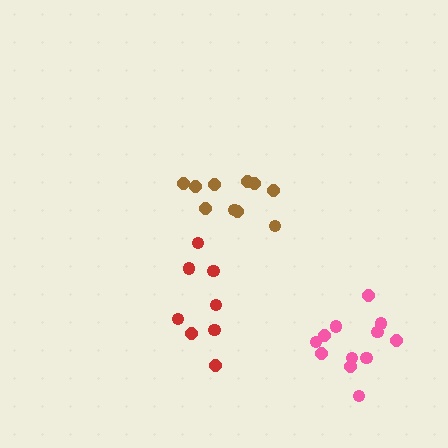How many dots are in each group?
Group 1: 10 dots, Group 2: 8 dots, Group 3: 12 dots (30 total).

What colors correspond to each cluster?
The clusters are colored: brown, red, pink.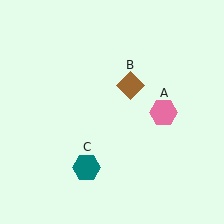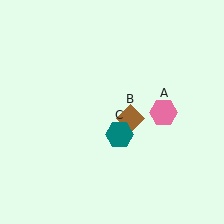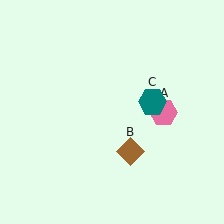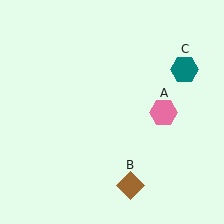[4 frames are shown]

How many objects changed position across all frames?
2 objects changed position: brown diamond (object B), teal hexagon (object C).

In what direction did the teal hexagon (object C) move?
The teal hexagon (object C) moved up and to the right.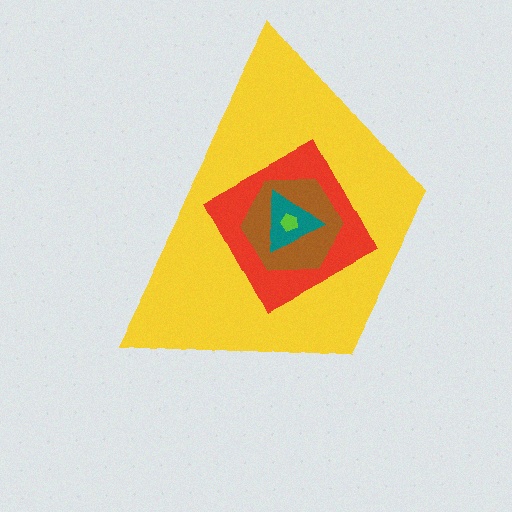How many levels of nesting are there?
5.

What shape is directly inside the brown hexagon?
The teal triangle.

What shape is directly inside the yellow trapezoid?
The red diamond.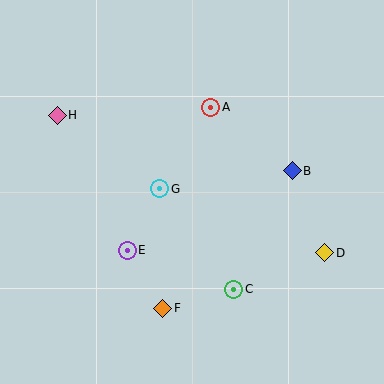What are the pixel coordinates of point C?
Point C is at (234, 289).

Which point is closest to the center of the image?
Point G at (160, 189) is closest to the center.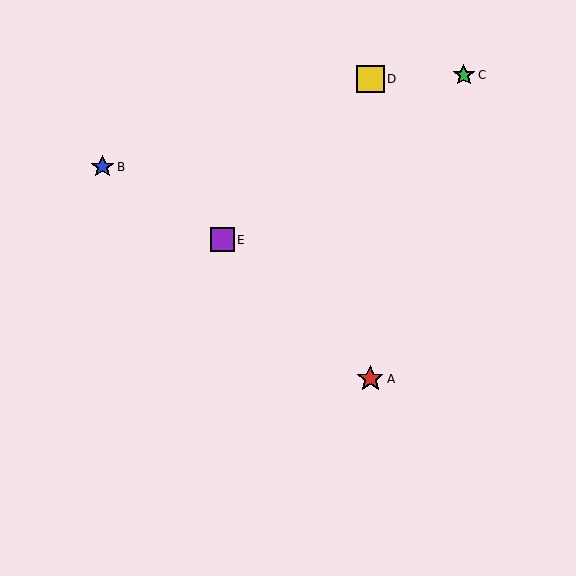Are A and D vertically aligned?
Yes, both are at x≈370.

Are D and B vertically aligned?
No, D is at x≈370 and B is at x≈102.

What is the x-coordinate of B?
Object B is at x≈102.